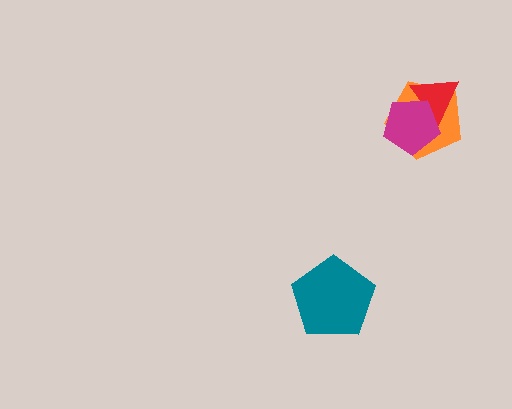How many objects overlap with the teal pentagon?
0 objects overlap with the teal pentagon.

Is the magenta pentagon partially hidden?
No, no other shape covers it.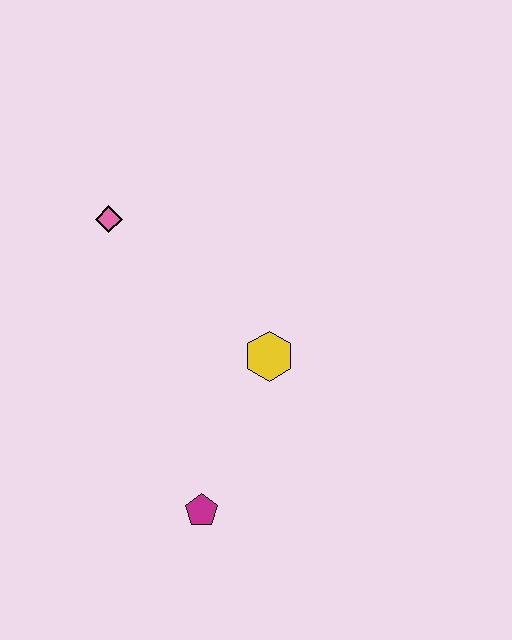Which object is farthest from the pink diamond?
The magenta pentagon is farthest from the pink diamond.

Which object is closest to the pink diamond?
The yellow hexagon is closest to the pink diamond.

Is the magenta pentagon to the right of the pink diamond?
Yes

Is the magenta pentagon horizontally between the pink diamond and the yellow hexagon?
Yes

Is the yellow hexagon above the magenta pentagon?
Yes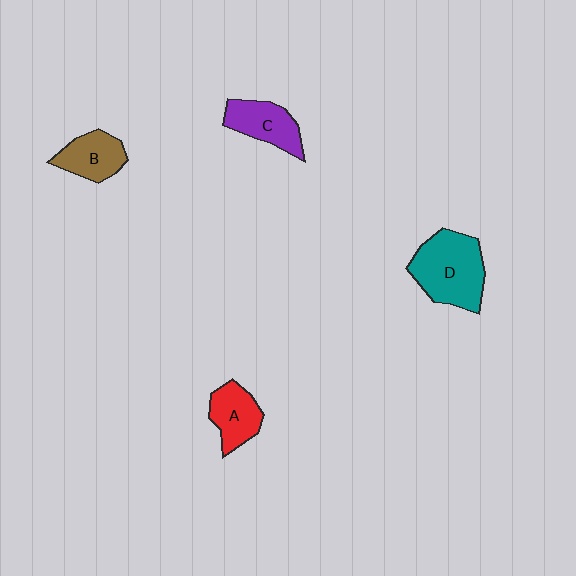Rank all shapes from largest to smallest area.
From largest to smallest: D (teal), C (purple), A (red), B (brown).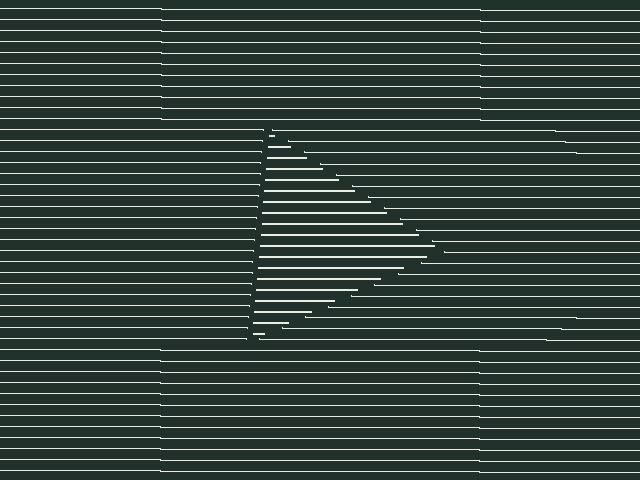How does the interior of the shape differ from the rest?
The interior of the shape contains the same grating, shifted by half a period — the contour is defined by the phase discontinuity where line-ends from the inner and outer gratings abut.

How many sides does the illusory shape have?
3 sides — the line-ends trace a triangle.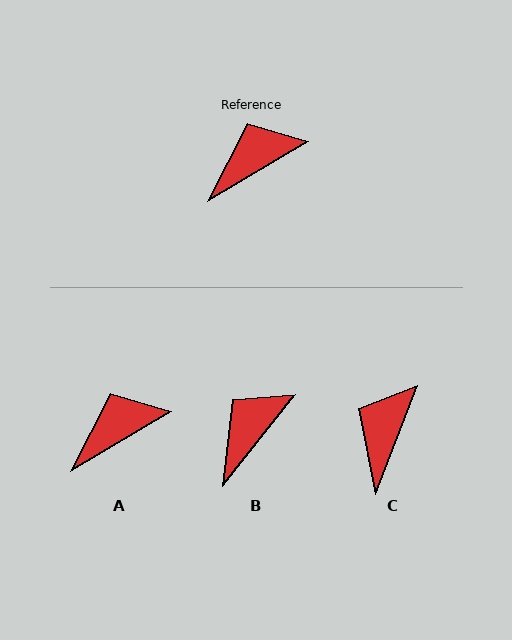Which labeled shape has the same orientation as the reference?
A.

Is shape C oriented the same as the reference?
No, it is off by about 38 degrees.